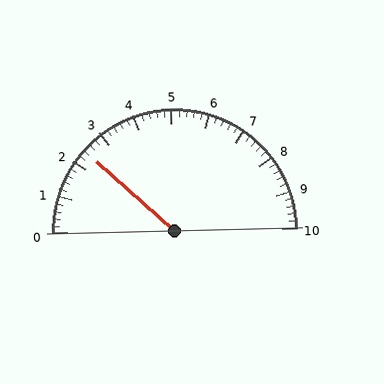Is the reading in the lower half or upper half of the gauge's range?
The reading is in the lower half of the range (0 to 10).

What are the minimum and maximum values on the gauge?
The gauge ranges from 0 to 10.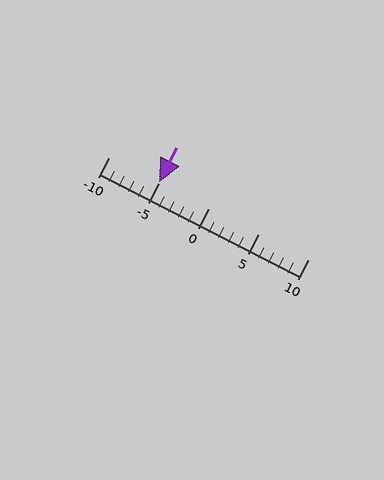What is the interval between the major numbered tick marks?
The major tick marks are spaced 5 units apart.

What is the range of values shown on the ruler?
The ruler shows values from -10 to 10.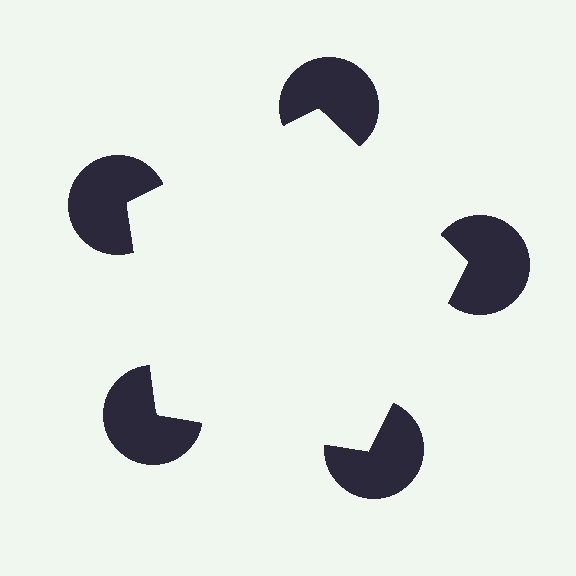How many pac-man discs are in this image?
There are 5 — one at each vertex of the illusory pentagon.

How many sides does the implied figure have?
5 sides.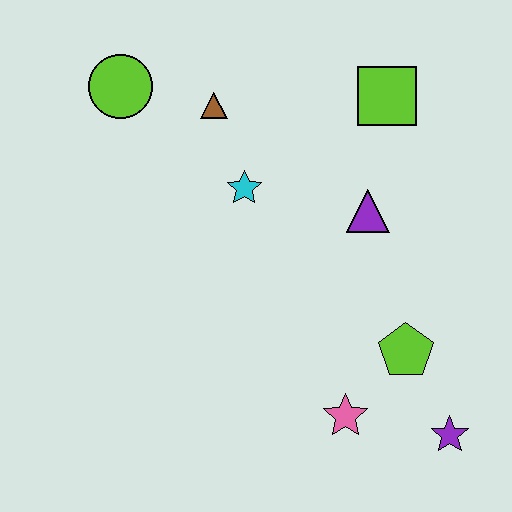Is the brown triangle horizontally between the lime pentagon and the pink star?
No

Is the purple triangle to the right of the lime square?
No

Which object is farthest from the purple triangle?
The lime circle is farthest from the purple triangle.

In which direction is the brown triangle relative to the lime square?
The brown triangle is to the left of the lime square.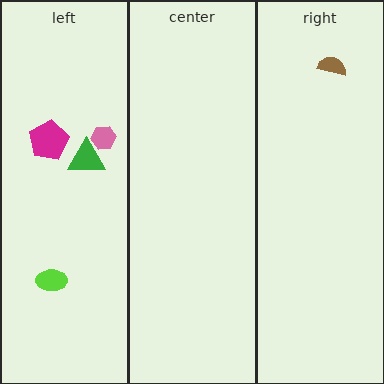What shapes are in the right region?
The brown semicircle.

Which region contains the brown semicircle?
The right region.